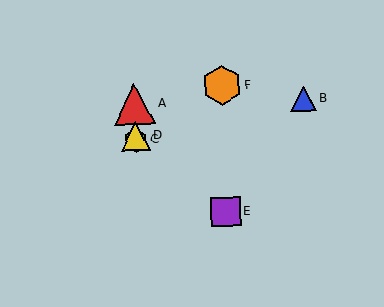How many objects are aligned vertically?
3 objects (A, C, D) are aligned vertically.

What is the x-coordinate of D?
Object D is at x≈136.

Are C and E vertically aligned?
No, C is at x≈136 and E is at x≈226.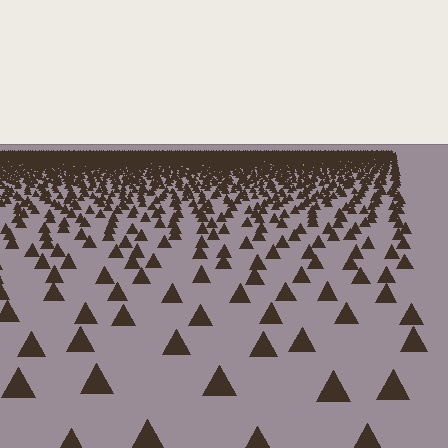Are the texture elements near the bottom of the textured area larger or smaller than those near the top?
Larger. Near the bottom, elements are closer to the viewer and appear at a bigger on-screen size.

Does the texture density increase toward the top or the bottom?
Density increases toward the top.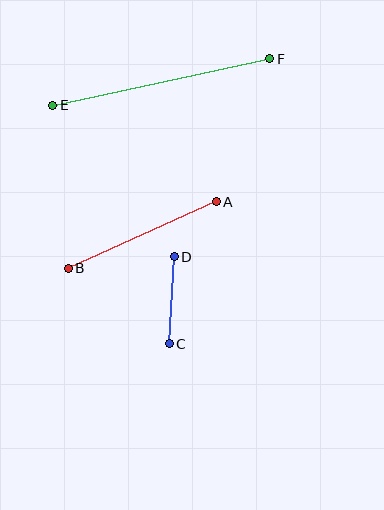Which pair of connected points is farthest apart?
Points E and F are farthest apart.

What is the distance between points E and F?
The distance is approximately 222 pixels.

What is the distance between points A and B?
The distance is approximately 163 pixels.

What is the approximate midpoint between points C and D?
The midpoint is at approximately (172, 300) pixels.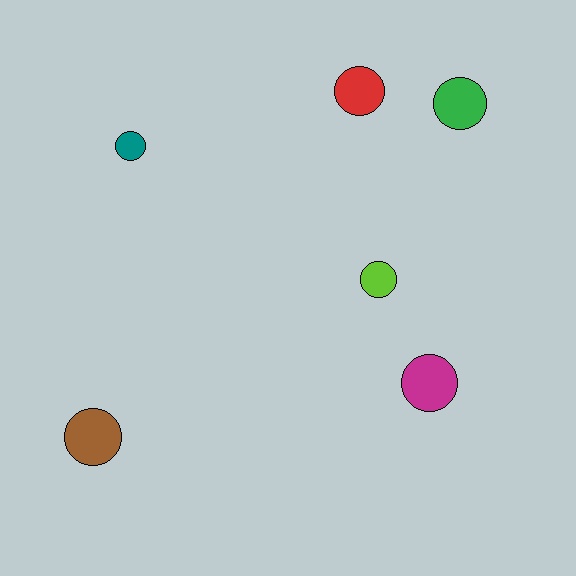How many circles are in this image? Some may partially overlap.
There are 6 circles.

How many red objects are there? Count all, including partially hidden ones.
There is 1 red object.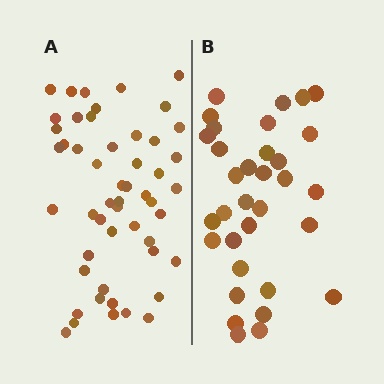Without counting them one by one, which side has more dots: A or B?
Region A (the left region) has more dots.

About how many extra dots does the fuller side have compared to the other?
Region A has approximately 20 more dots than region B.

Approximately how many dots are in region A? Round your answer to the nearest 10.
About 50 dots. (The exact count is 51, which rounds to 50.)